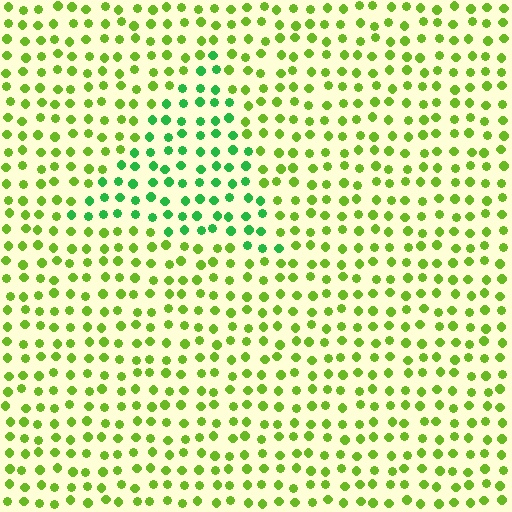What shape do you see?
I see a triangle.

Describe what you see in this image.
The image is filled with small lime elements in a uniform arrangement. A triangle-shaped region is visible where the elements are tinted to a slightly different hue, forming a subtle color boundary.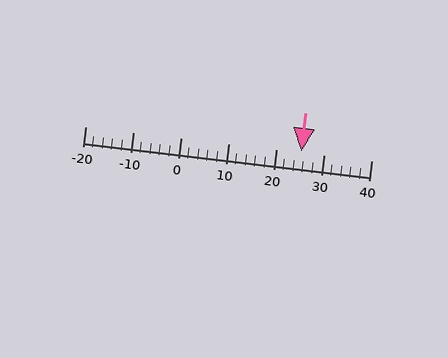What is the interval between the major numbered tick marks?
The major tick marks are spaced 10 units apart.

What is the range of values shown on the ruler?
The ruler shows values from -20 to 40.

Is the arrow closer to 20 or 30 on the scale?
The arrow is closer to 30.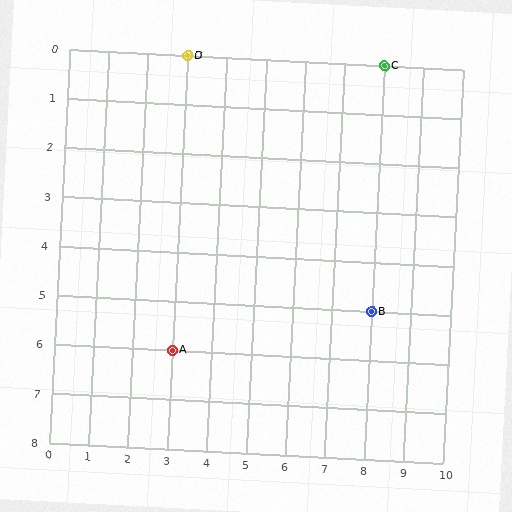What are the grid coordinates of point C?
Point C is at grid coordinates (8, 0).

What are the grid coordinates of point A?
Point A is at grid coordinates (3, 6).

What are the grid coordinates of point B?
Point B is at grid coordinates (8, 5).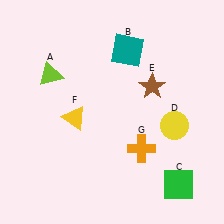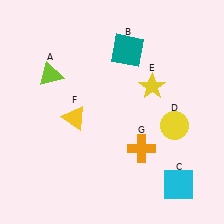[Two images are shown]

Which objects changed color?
C changed from green to cyan. E changed from brown to yellow.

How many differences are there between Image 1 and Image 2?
There are 2 differences between the two images.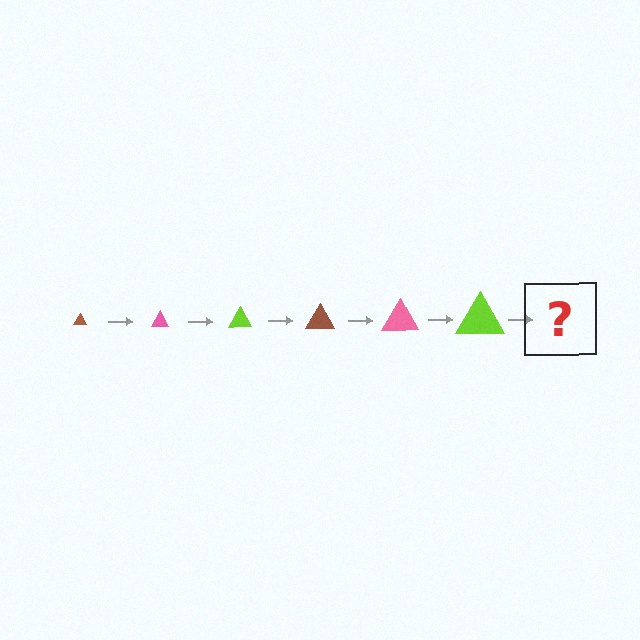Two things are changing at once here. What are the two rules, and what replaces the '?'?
The two rules are that the triangle grows larger each step and the color cycles through brown, pink, and lime. The '?' should be a brown triangle, larger than the previous one.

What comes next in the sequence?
The next element should be a brown triangle, larger than the previous one.